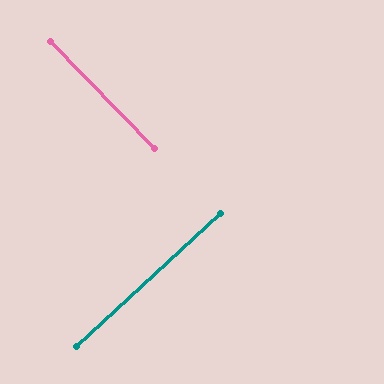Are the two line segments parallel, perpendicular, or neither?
Perpendicular — they meet at approximately 89°.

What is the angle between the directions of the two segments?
Approximately 89 degrees.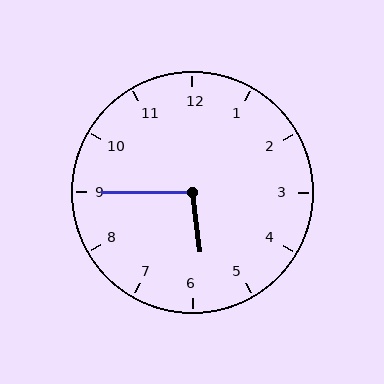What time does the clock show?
5:45.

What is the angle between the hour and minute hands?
Approximately 98 degrees.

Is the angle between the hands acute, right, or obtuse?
It is obtuse.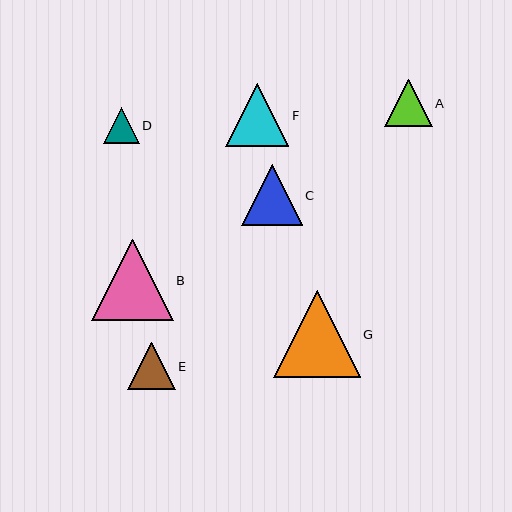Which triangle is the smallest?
Triangle D is the smallest with a size of approximately 36 pixels.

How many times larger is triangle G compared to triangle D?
Triangle G is approximately 2.4 times the size of triangle D.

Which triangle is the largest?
Triangle G is the largest with a size of approximately 87 pixels.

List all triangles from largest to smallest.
From largest to smallest: G, B, F, C, A, E, D.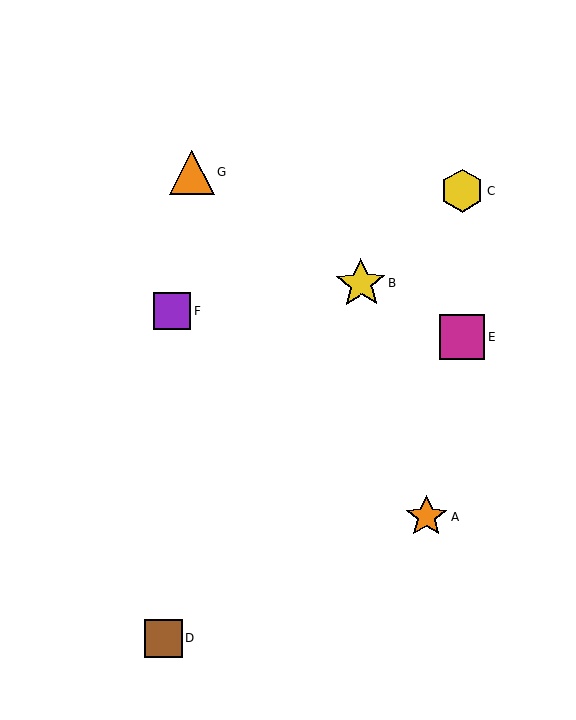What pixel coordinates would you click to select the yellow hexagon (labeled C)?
Click at (462, 190) to select the yellow hexagon C.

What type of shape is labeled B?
Shape B is a yellow star.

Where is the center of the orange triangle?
The center of the orange triangle is at (191, 172).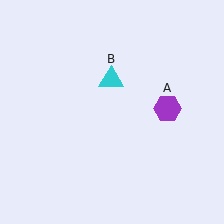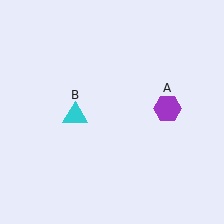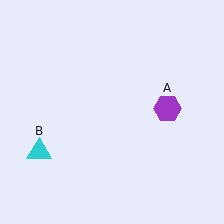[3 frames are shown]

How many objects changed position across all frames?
1 object changed position: cyan triangle (object B).